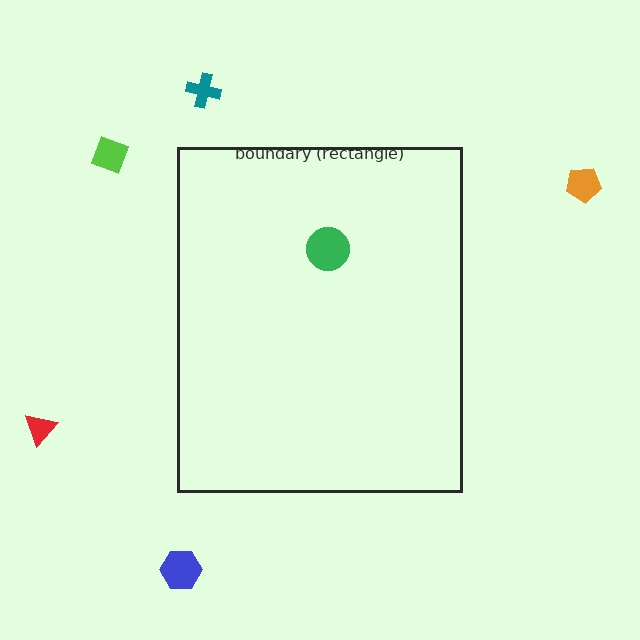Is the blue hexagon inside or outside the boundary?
Outside.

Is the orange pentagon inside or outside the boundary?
Outside.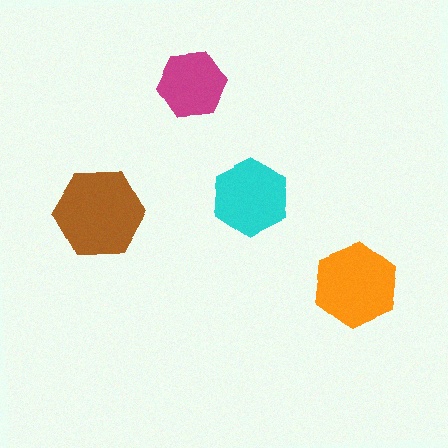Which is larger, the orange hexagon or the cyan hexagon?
The orange one.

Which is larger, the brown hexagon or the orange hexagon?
The brown one.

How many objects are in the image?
There are 4 objects in the image.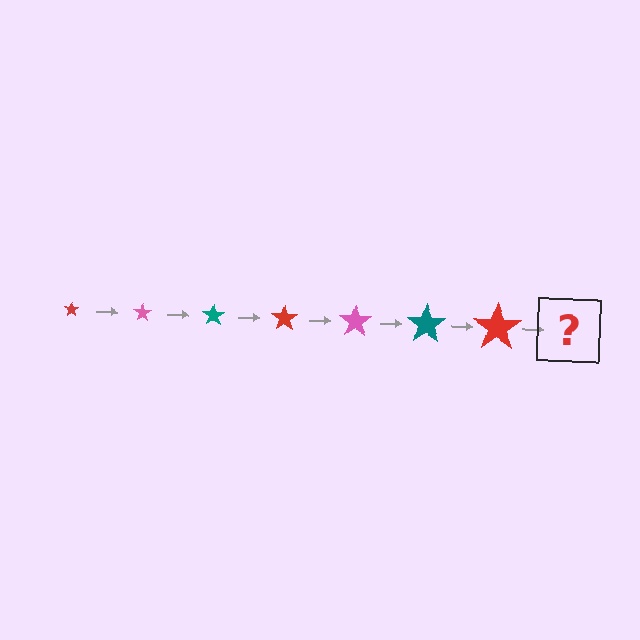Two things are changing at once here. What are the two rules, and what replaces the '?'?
The two rules are that the star grows larger each step and the color cycles through red, pink, and teal. The '?' should be a pink star, larger than the previous one.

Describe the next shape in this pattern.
It should be a pink star, larger than the previous one.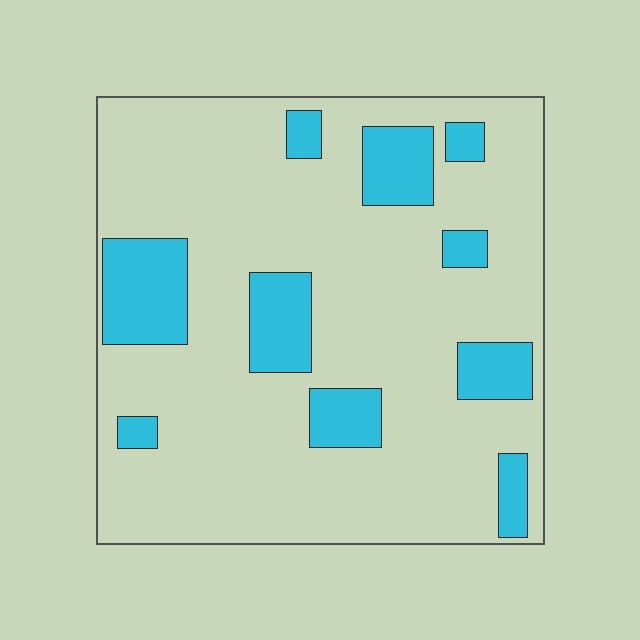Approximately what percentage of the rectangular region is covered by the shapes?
Approximately 20%.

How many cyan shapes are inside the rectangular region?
10.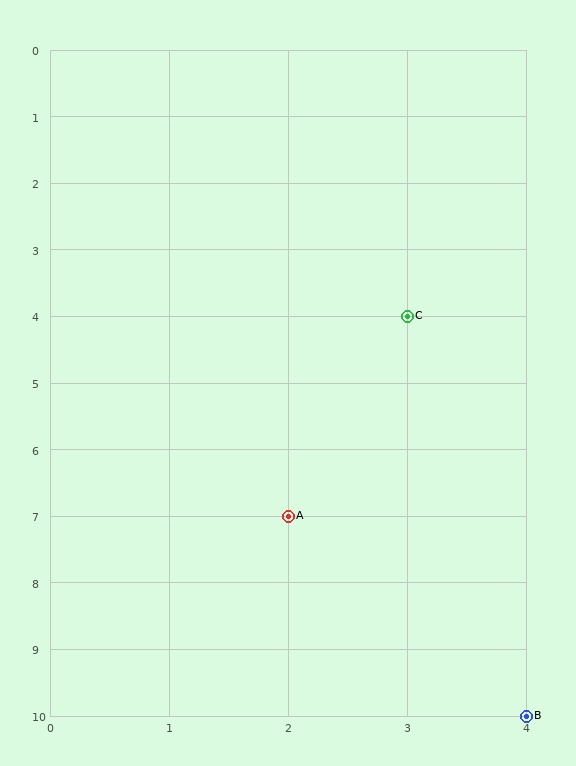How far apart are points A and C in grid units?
Points A and C are 1 column and 3 rows apart (about 3.2 grid units diagonally).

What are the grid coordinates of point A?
Point A is at grid coordinates (2, 7).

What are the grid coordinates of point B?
Point B is at grid coordinates (4, 10).